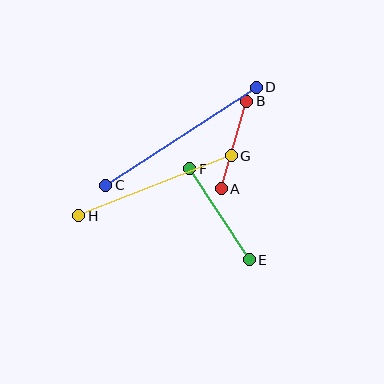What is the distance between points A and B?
The distance is approximately 91 pixels.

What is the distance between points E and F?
The distance is approximately 109 pixels.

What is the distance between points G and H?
The distance is approximately 164 pixels.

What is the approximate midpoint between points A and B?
The midpoint is at approximately (234, 145) pixels.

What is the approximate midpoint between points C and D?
The midpoint is at approximately (181, 136) pixels.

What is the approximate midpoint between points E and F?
The midpoint is at approximately (219, 214) pixels.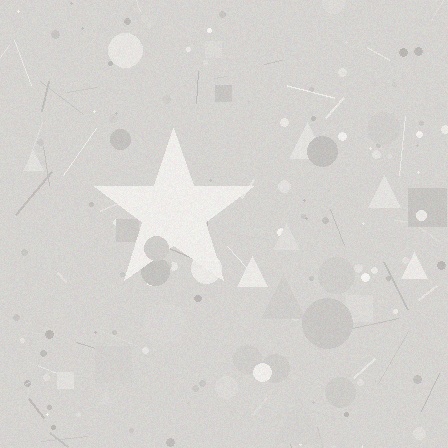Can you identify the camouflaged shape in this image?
The camouflaged shape is a star.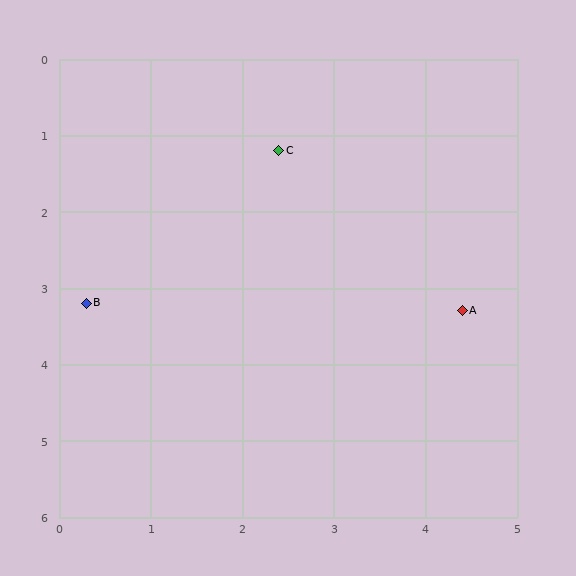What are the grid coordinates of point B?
Point B is at approximately (0.3, 3.2).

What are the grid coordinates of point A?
Point A is at approximately (4.4, 3.3).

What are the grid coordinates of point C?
Point C is at approximately (2.4, 1.2).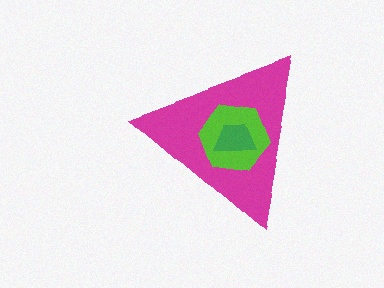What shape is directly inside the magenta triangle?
The lime hexagon.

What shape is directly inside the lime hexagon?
The green trapezoid.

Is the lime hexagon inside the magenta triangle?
Yes.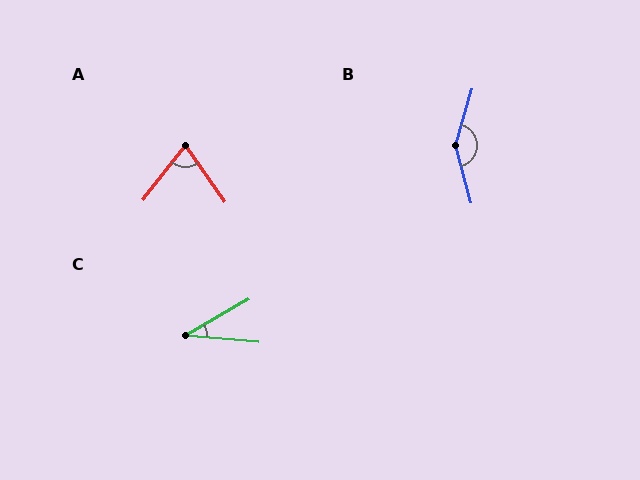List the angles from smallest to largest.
C (34°), A (73°), B (148°).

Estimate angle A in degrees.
Approximately 73 degrees.